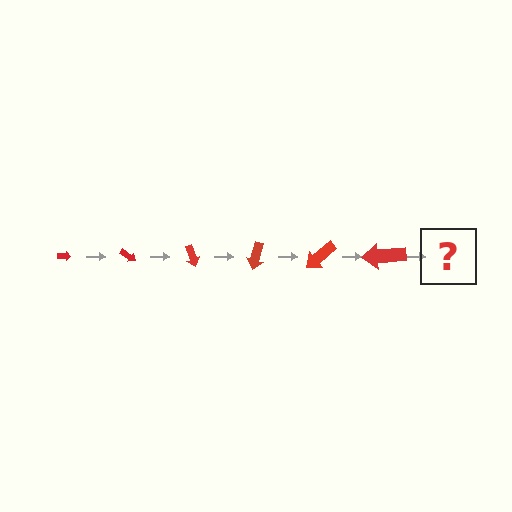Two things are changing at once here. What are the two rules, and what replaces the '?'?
The two rules are that the arrow grows larger each step and it rotates 35 degrees each step. The '?' should be an arrow, larger than the previous one and rotated 210 degrees from the start.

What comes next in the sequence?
The next element should be an arrow, larger than the previous one and rotated 210 degrees from the start.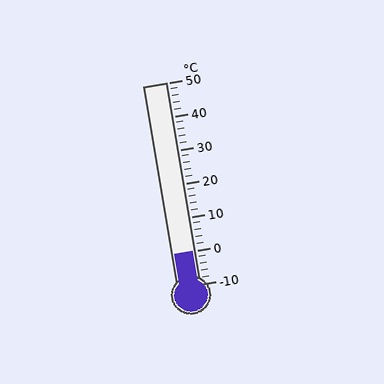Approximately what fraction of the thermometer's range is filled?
The thermometer is filled to approximately 15% of its range.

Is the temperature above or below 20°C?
The temperature is below 20°C.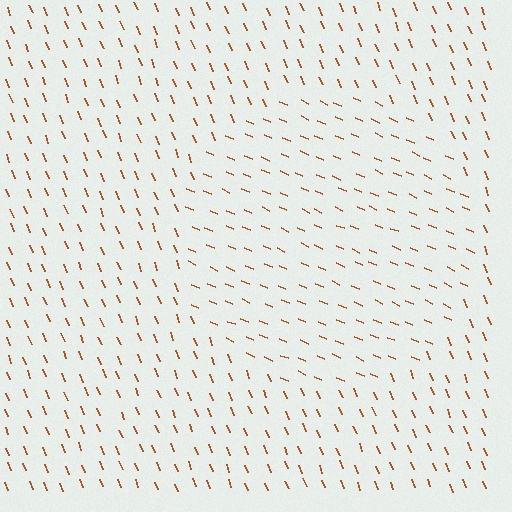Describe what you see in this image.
The image is filled with small brown line segments. A circle region in the image has lines oriented differently from the surrounding lines, creating a visible texture boundary.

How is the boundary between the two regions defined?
The boundary is defined purely by a change in line orientation (approximately 45 degrees difference). All lines are the same color and thickness.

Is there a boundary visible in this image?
Yes, there is a texture boundary formed by a change in line orientation.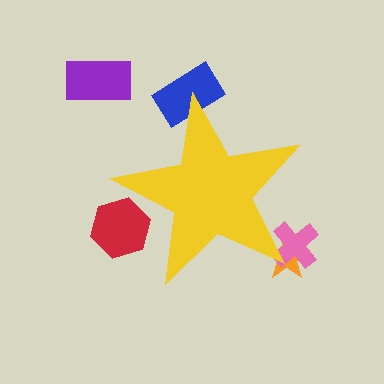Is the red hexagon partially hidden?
Yes, the red hexagon is partially hidden behind the yellow star.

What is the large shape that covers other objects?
A yellow star.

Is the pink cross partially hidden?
Yes, the pink cross is partially hidden behind the yellow star.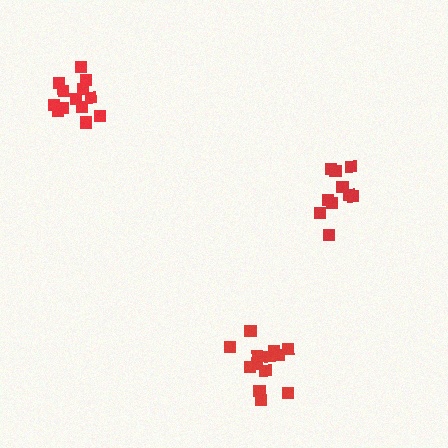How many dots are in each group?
Group 1: 13 dots, Group 2: 10 dots, Group 3: 13 dots (36 total).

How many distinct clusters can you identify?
There are 3 distinct clusters.